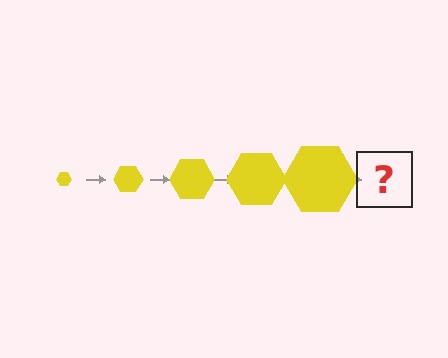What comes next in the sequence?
The next element should be a yellow hexagon, larger than the previous one.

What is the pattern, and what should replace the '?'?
The pattern is that the hexagon gets progressively larger each step. The '?' should be a yellow hexagon, larger than the previous one.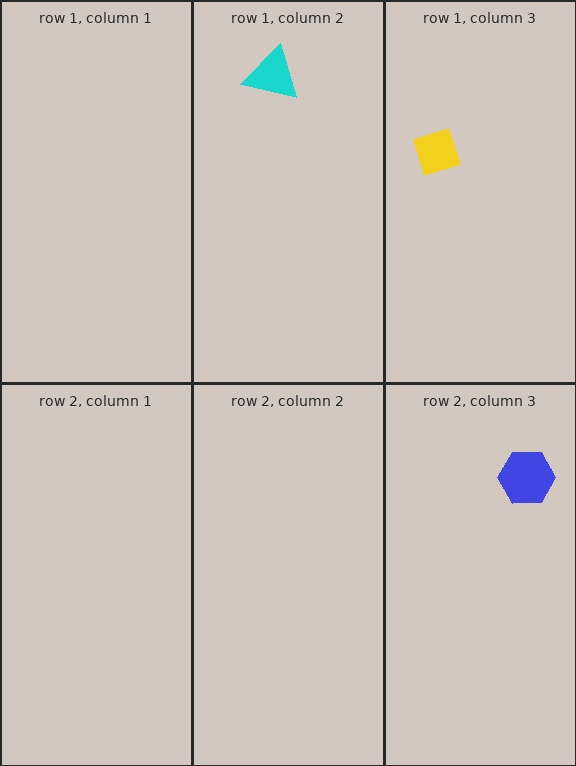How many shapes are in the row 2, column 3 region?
1.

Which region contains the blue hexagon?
The row 2, column 3 region.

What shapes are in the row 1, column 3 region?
The yellow diamond.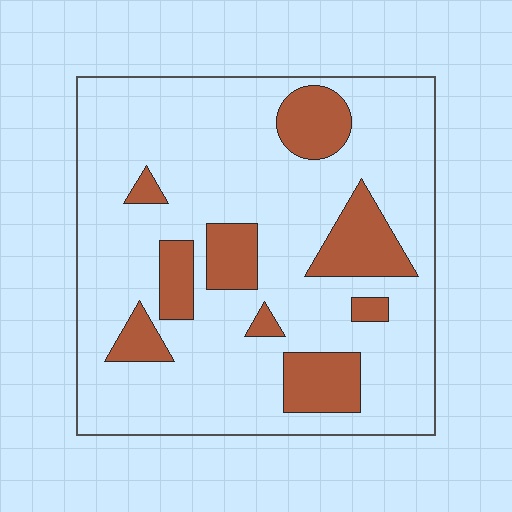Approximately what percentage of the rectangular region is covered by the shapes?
Approximately 20%.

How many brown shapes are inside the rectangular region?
9.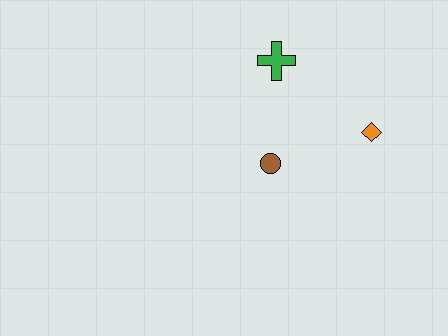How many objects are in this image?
There are 3 objects.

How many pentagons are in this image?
There are no pentagons.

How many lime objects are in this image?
There are no lime objects.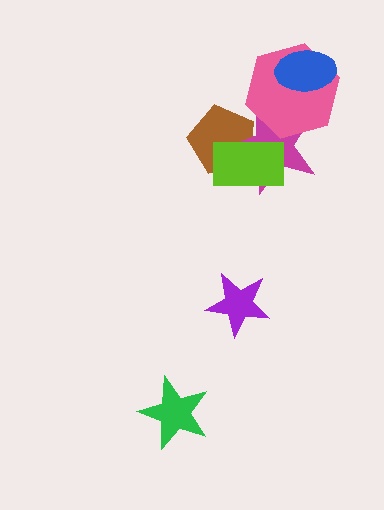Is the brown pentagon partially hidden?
Yes, it is partially covered by another shape.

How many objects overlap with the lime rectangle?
2 objects overlap with the lime rectangle.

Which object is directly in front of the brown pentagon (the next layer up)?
The magenta star is directly in front of the brown pentagon.